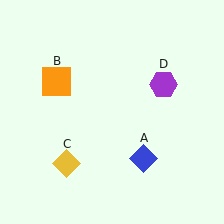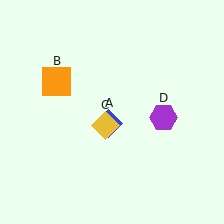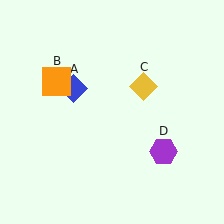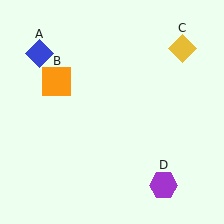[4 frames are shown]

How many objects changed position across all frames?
3 objects changed position: blue diamond (object A), yellow diamond (object C), purple hexagon (object D).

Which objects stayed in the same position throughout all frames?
Orange square (object B) remained stationary.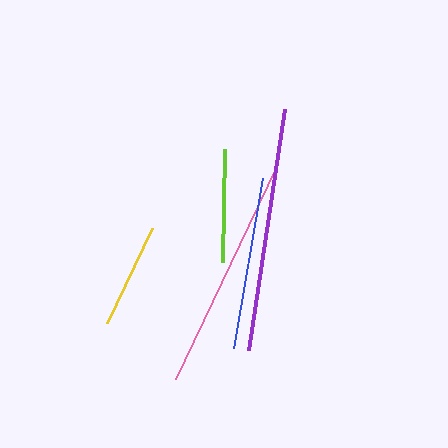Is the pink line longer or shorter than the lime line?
The pink line is longer than the lime line.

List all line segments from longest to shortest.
From longest to shortest: purple, pink, blue, lime, yellow.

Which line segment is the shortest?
The yellow line is the shortest at approximately 105 pixels.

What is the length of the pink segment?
The pink segment is approximately 235 pixels long.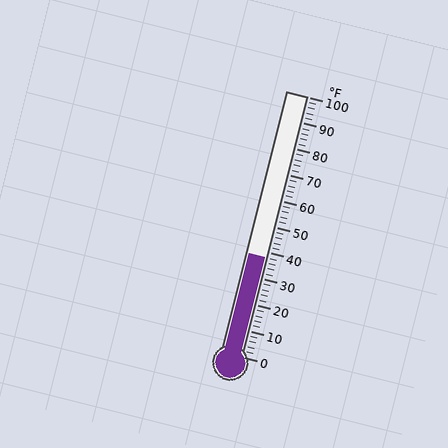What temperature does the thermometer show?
The thermometer shows approximately 38°F.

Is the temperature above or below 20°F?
The temperature is above 20°F.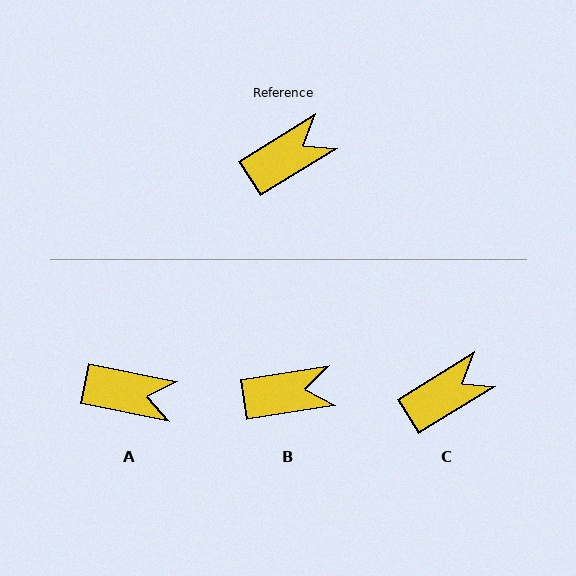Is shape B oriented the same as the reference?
No, it is off by about 22 degrees.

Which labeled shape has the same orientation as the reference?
C.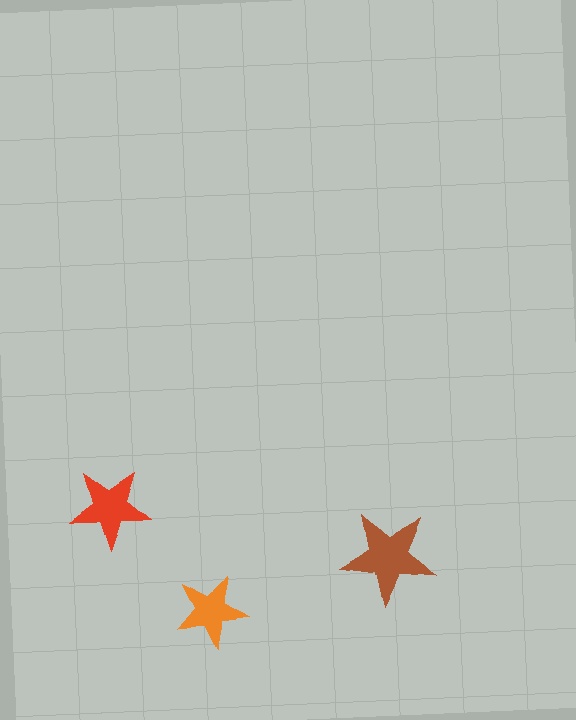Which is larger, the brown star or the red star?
The brown one.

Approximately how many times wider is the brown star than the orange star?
About 1.5 times wider.